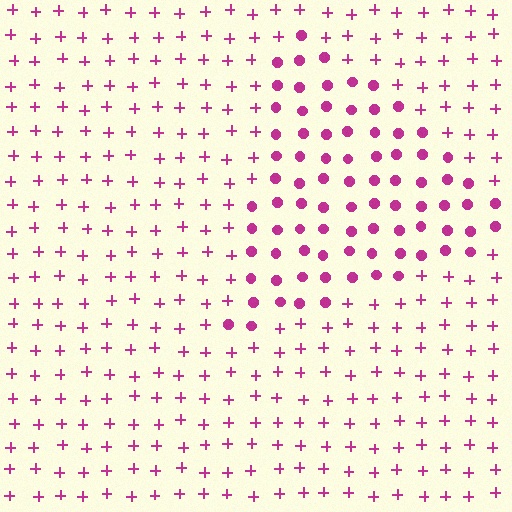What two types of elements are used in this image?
The image uses circles inside the triangle region and plus signs outside it.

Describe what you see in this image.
The image is filled with small magenta elements arranged in a uniform grid. A triangle-shaped region contains circles, while the surrounding area contains plus signs. The boundary is defined purely by the change in element shape.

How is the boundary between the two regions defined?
The boundary is defined by a change in element shape: circles inside vs. plus signs outside. All elements share the same color and spacing.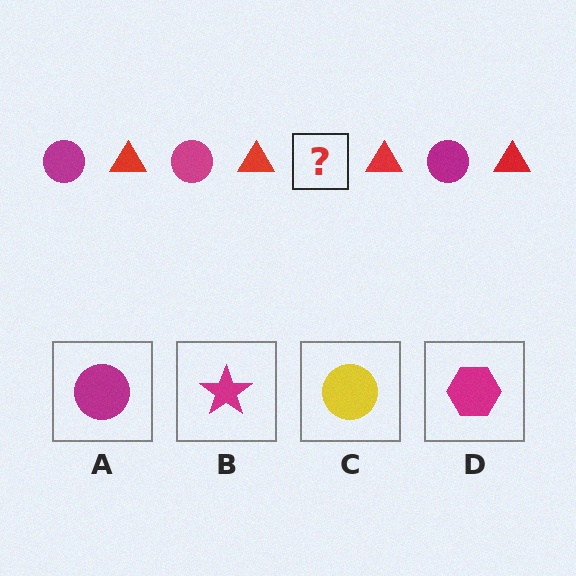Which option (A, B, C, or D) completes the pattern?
A.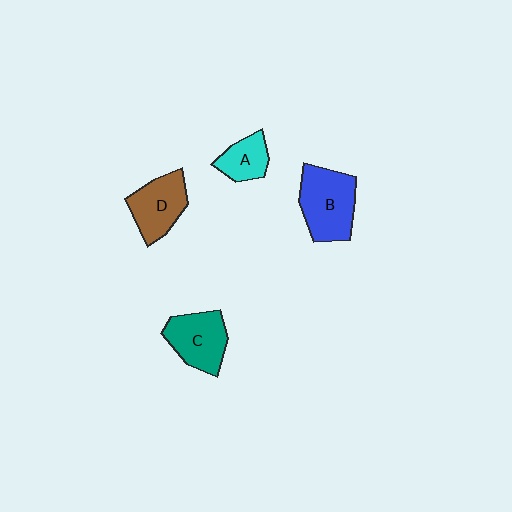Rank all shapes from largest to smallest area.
From largest to smallest: B (blue), C (teal), D (brown), A (cyan).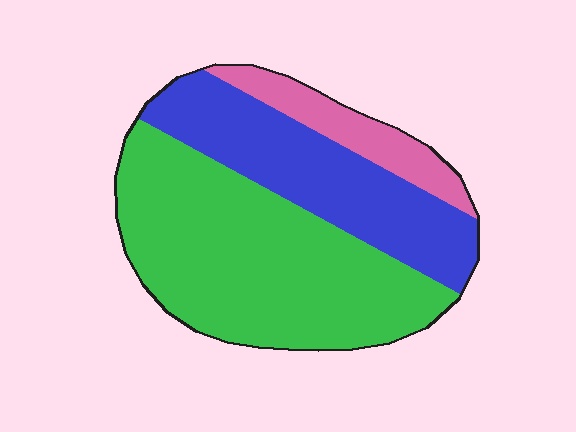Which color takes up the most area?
Green, at roughly 55%.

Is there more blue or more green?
Green.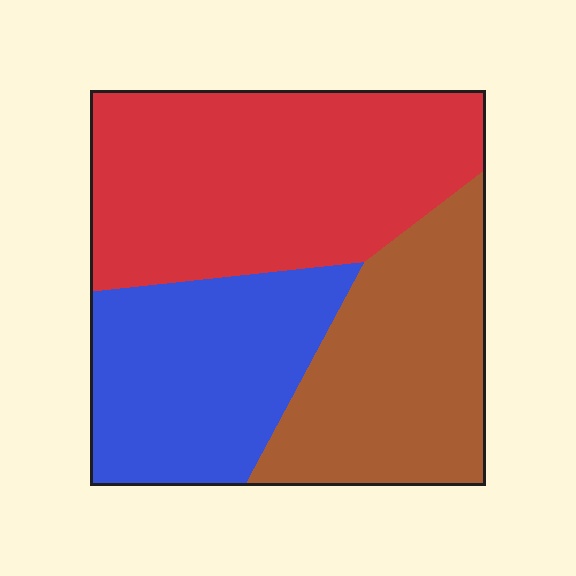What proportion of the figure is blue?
Blue covers roughly 30% of the figure.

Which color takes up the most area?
Red, at roughly 40%.